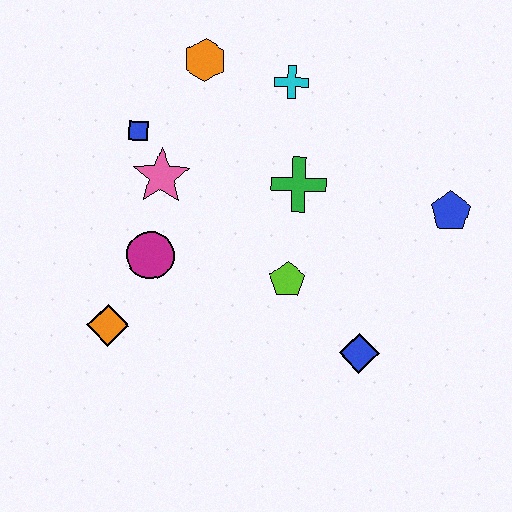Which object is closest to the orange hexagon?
The cyan cross is closest to the orange hexagon.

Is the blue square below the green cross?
No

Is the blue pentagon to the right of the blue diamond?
Yes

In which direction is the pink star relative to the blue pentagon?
The pink star is to the left of the blue pentagon.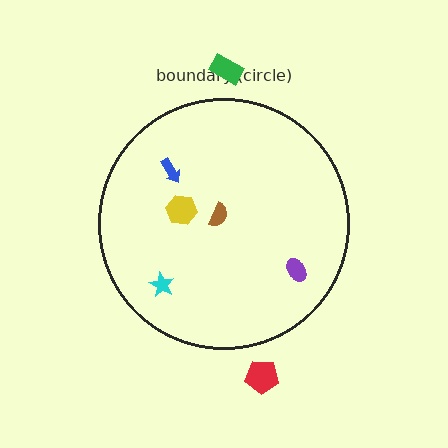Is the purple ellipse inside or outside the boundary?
Inside.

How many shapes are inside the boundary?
5 inside, 2 outside.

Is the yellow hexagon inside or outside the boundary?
Inside.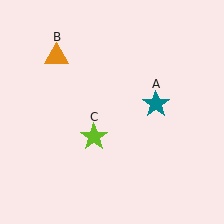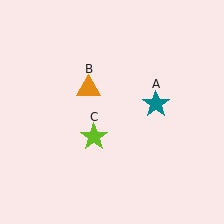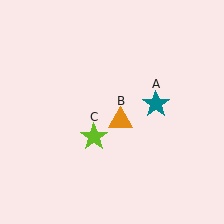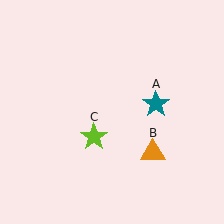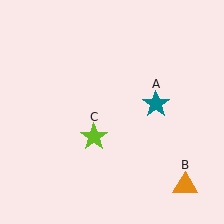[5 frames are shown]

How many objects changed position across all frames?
1 object changed position: orange triangle (object B).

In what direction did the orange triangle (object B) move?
The orange triangle (object B) moved down and to the right.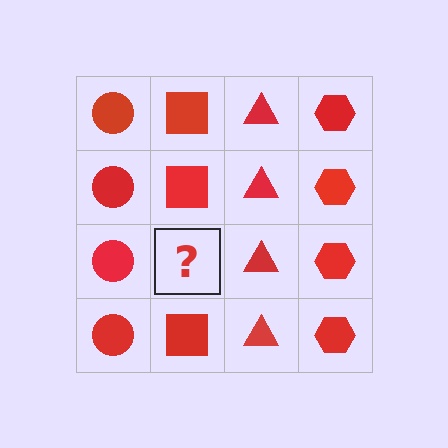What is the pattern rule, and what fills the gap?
The rule is that each column has a consistent shape. The gap should be filled with a red square.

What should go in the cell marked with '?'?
The missing cell should contain a red square.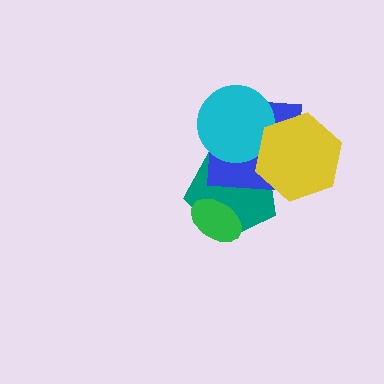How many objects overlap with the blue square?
3 objects overlap with the blue square.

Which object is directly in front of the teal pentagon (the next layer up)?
The blue square is directly in front of the teal pentagon.